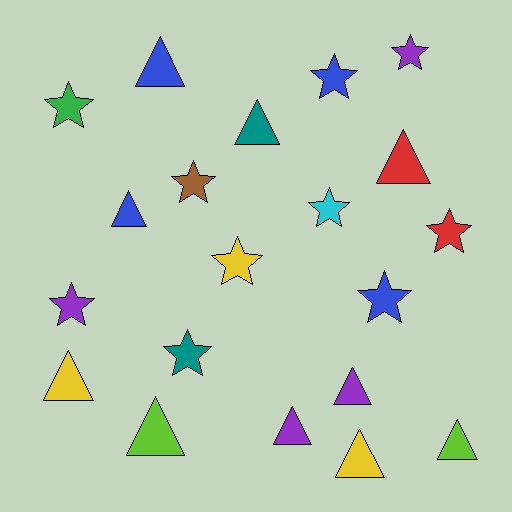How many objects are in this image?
There are 20 objects.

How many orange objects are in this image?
There are no orange objects.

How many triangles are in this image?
There are 10 triangles.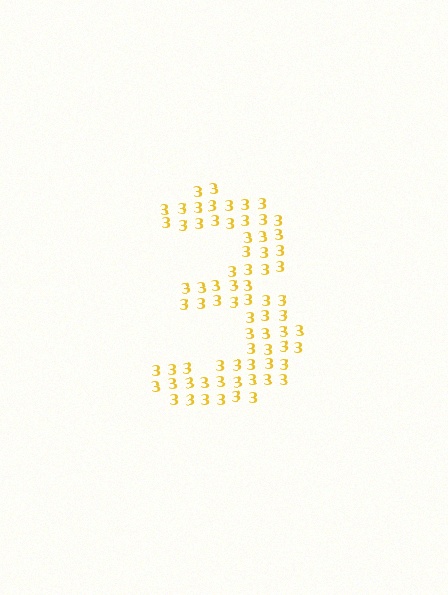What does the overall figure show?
The overall figure shows the digit 3.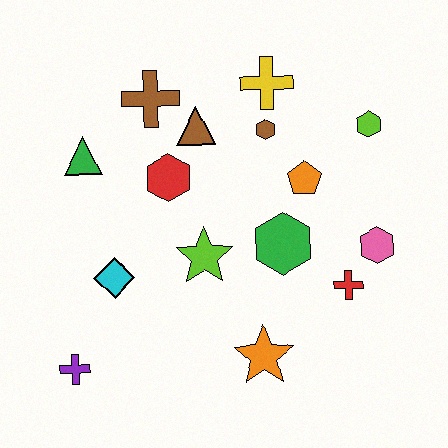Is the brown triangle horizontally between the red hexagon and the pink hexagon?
Yes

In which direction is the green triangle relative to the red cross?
The green triangle is to the left of the red cross.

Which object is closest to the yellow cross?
The brown hexagon is closest to the yellow cross.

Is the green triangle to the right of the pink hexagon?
No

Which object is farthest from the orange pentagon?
The purple cross is farthest from the orange pentagon.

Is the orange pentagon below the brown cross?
Yes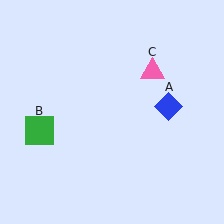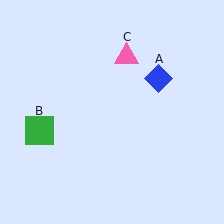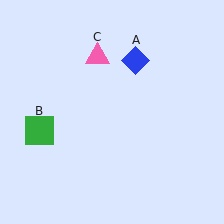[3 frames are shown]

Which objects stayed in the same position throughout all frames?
Green square (object B) remained stationary.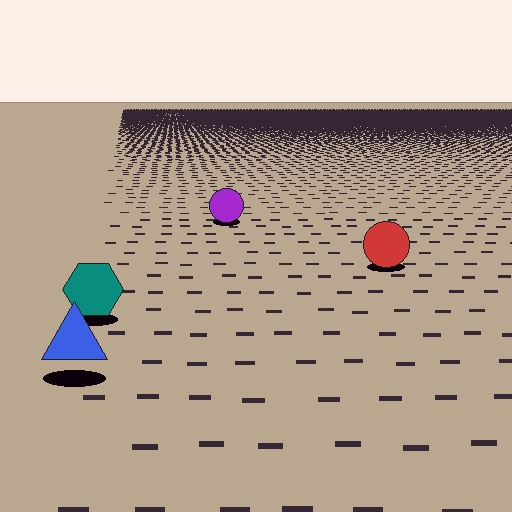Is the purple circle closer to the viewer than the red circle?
No. The red circle is closer — you can tell from the texture gradient: the ground texture is coarser near it.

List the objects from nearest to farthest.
From nearest to farthest: the blue triangle, the teal hexagon, the red circle, the purple circle.